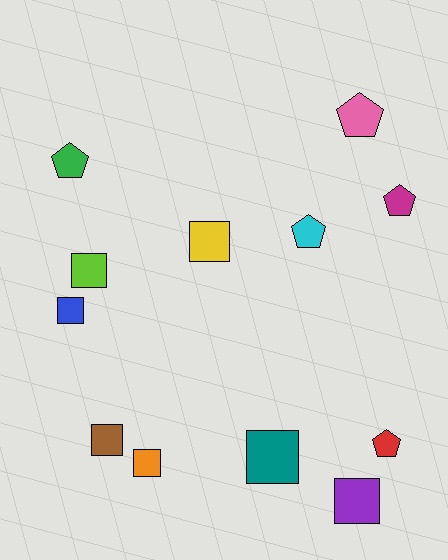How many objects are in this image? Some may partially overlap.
There are 12 objects.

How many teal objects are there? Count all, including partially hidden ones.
There is 1 teal object.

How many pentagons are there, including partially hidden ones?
There are 5 pentagons.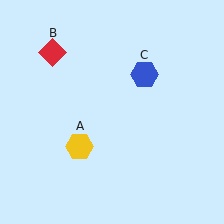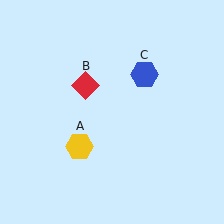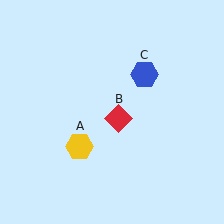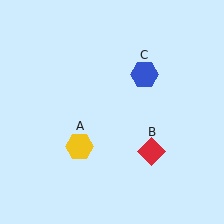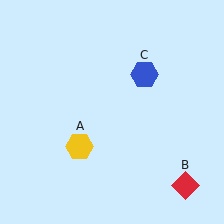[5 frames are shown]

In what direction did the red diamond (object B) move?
The red diamond (object B) moved down and to the right.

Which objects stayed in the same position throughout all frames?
Yellow hexagon (object A) and blue hexagon (object C) remained stationary.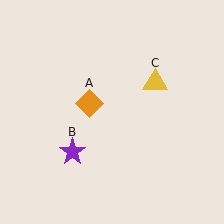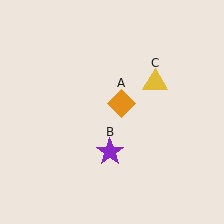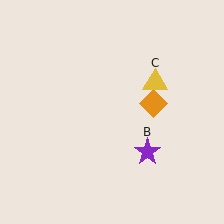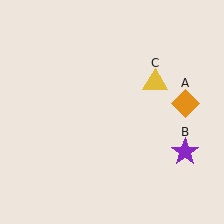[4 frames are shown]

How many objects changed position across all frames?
2 objects changed position: orange diamond (object A), purple star (object B).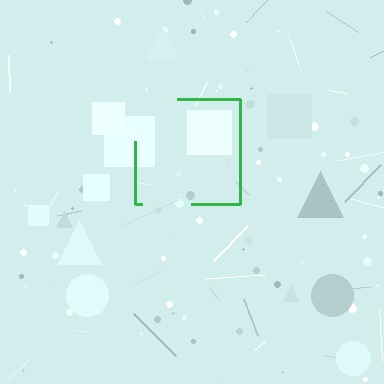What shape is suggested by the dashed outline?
The dashed outline suggests a square.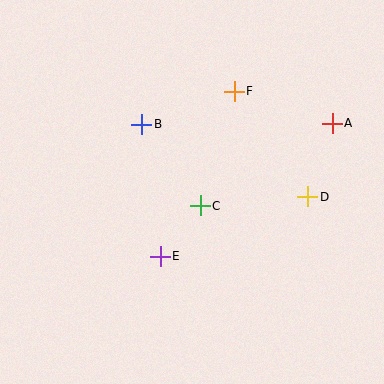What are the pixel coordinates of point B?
Point B is at (142, 124).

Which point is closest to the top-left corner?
Point B is closest to the top-left corner.